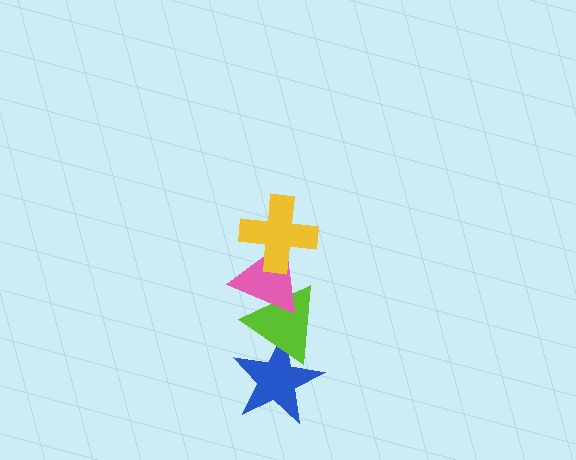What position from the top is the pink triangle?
The pink triangle is 2nd from the top.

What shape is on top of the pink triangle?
The yellow cross is on top of the pink triangle.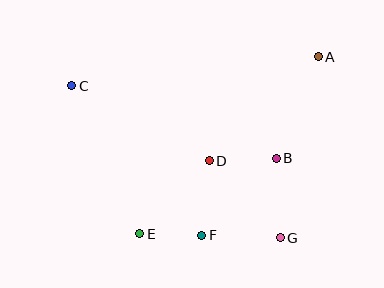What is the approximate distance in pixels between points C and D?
The distance between C and D is approximately 157 pixels.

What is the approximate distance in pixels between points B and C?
The distance between B and C is approximately 217 pixels.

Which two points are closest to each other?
Points E and F are closest to each other.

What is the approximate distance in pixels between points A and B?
The distance between A and B is approximately 110 pixels.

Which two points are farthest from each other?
Points C and G are farthest from each other.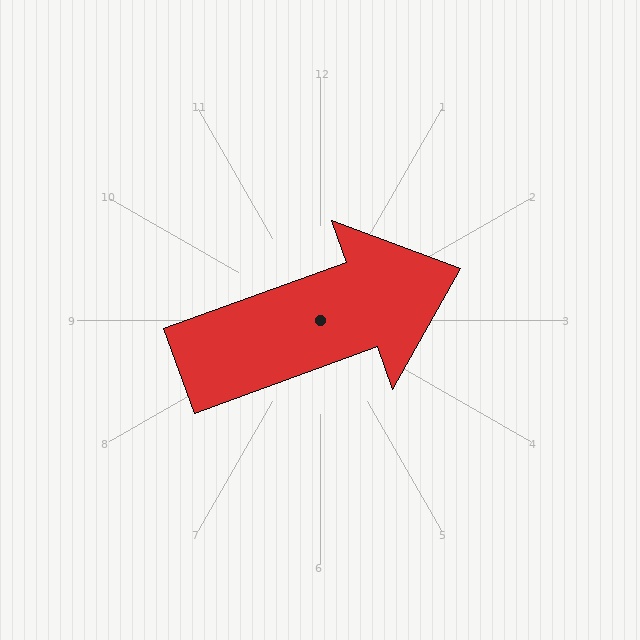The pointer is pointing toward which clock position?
Roughly 2 o'clock.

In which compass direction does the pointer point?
East.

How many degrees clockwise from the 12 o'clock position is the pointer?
Approximately 70 degrees.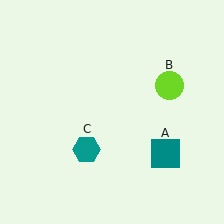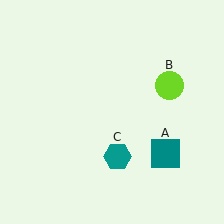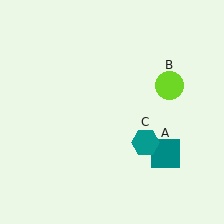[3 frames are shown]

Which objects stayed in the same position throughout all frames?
Teal square (object A) and lime circle (object B) remained stationary.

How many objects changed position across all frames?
1 object changed position: teal hexagon (object C).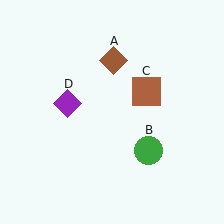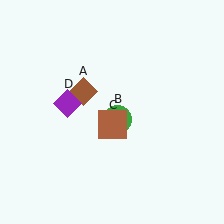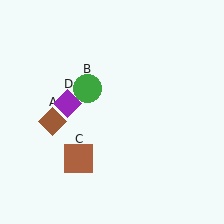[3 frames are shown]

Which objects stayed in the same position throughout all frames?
Purple diamond (object D) remained stationary.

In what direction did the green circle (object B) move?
The green circle (object B) moved up and to the left.